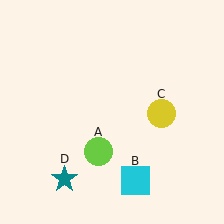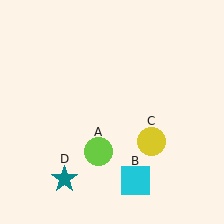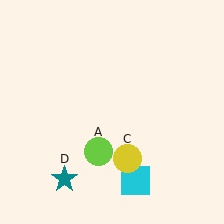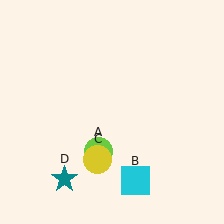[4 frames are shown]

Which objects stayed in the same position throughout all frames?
Lime circle (object A) and cyan square (object B) and teal star (object D) remained stationary.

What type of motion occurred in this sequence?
The yellow circle (object C) rotated clockwise around the center of the scene.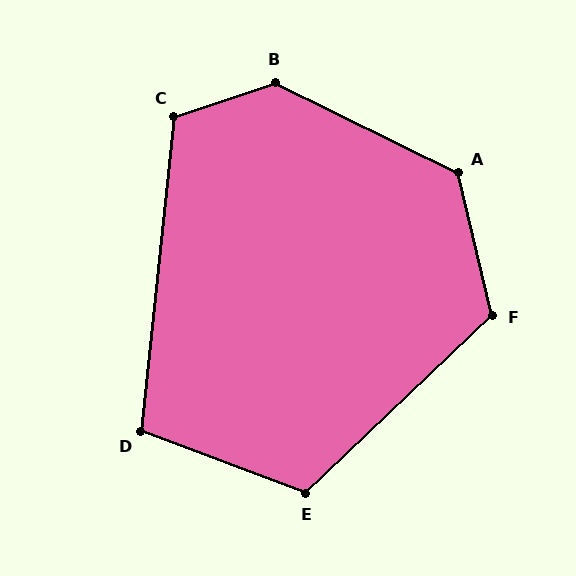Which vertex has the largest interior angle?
B, at approximately 135 degrees.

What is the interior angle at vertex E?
Approximately 116 degrees (obtuse).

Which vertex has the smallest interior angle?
D, at approximately 105 degrees.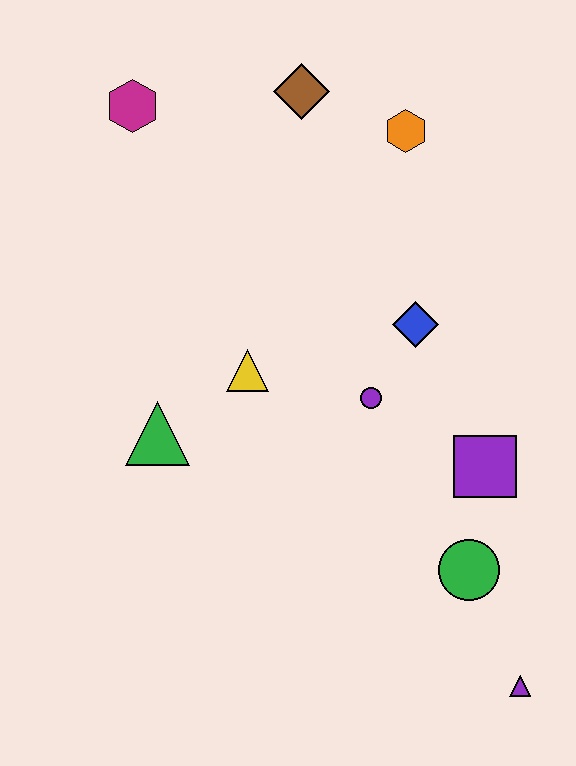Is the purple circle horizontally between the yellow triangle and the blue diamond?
Yes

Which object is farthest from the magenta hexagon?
The purple triangle is farthest from the magenta hexagon.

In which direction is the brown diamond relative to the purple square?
The brown diamond is above the purple square.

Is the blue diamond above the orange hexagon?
No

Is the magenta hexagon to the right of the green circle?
No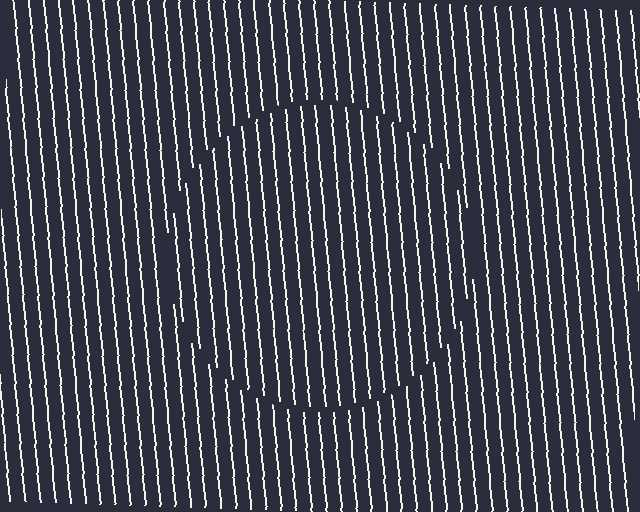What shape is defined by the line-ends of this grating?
An illusory circle. The interior of the shape contains the same grating, shifted by half a period — the contour is defined by the phase discontinuity where line-ends from the inner and outer gratings abut.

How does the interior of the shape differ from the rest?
The interior of the shape contains the same grating, shifted by half a period — the contour is defined by the phase discontinuity where line-ends from the inner and outer gratings abut.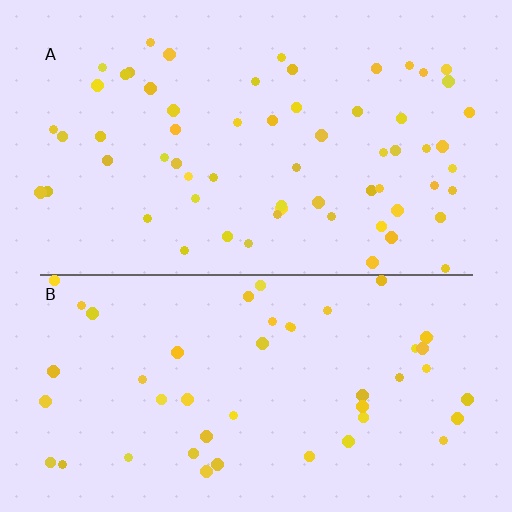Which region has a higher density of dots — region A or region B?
A (the top).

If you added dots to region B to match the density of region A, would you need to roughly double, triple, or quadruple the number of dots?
Approximately double.